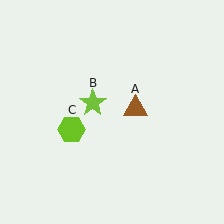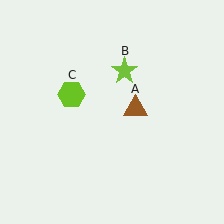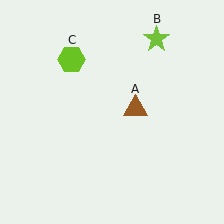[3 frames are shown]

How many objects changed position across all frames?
2 objects changed position: lime star (object B), lime hexagon (object C).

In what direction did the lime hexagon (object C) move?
The lime hexagon (object C) moved up.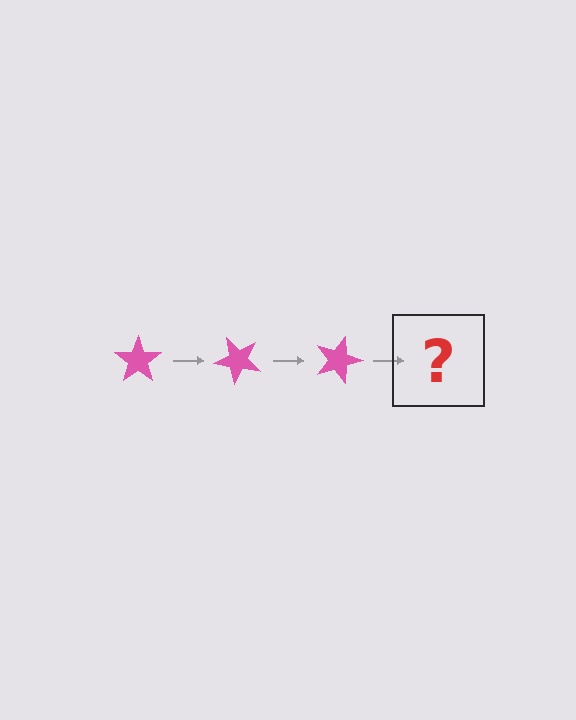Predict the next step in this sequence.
The next step is a pink star rotated 135 degrees.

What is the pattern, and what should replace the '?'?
The pattern is that the star rotates 45 degrees each step. The '?' should be a pink star rotated 135 degrees.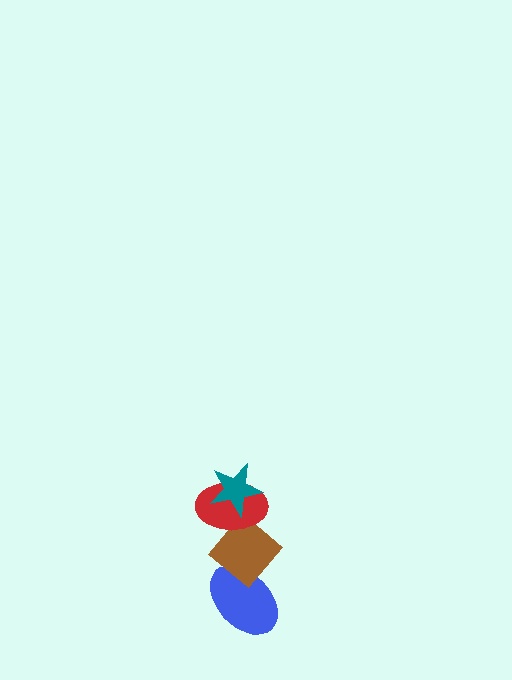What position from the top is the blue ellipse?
The blue ellipse is 4th from the top.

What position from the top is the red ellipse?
The red ellipse is 2nd from the top.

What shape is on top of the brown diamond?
The red ellipse is on top of the brown diamond.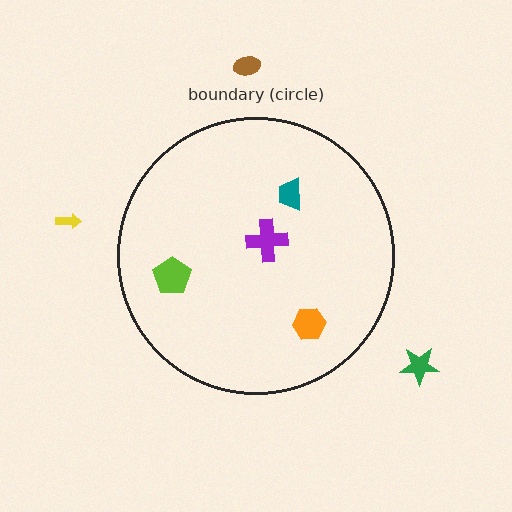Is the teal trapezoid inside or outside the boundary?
Inside.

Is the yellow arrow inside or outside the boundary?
Outside.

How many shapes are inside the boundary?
4 inside, 3 outside.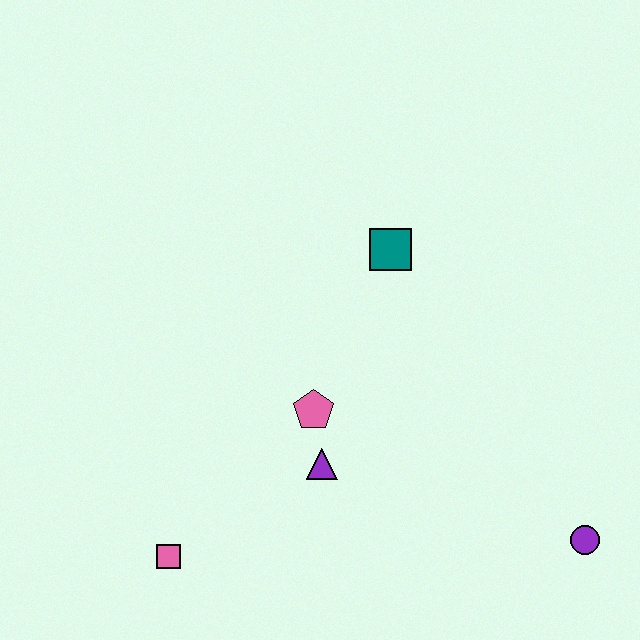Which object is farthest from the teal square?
The pink square is farthest from the teal square.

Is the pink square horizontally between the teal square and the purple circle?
No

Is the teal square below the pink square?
No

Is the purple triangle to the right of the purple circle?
No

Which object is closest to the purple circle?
The purple triangle is closest to the purple circle.